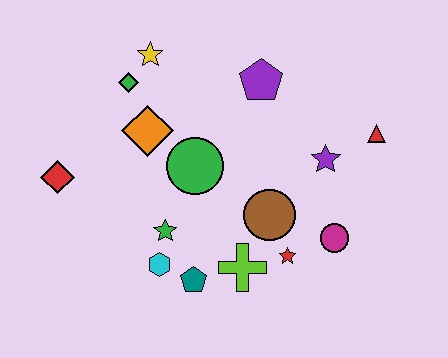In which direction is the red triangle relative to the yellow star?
The red triangle is to the right of the yellow star.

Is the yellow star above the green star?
Yes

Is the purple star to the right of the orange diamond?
Yes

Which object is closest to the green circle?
The orange diamond is closest to the green circle.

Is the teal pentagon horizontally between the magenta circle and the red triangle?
No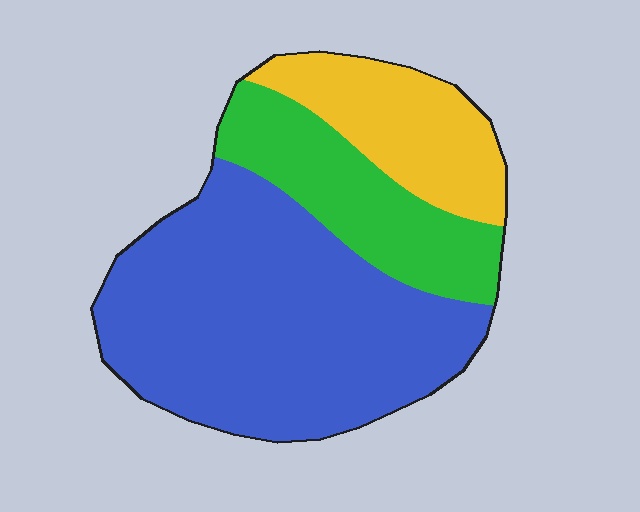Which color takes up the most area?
Blue, at roughly 60%.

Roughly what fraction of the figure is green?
Green takes up about one fifth (1/5) of the figure.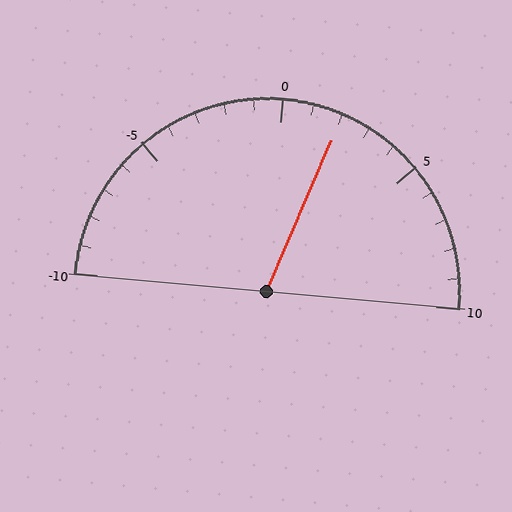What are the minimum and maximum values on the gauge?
The gauge ranges from -10 to 10.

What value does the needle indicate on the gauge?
The needle indicates approximately 2.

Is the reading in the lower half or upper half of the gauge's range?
The reading is in the upper half of the range (-10 to 10).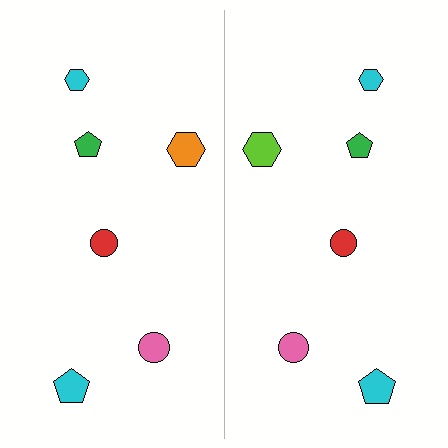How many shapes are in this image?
There are 12 shapes in this image.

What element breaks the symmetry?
The lime hexagon on the right side breaks the symmetry — its mirror counterpart is orange.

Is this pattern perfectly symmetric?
No, the pattern is not perfectly symmetric. The lime hexagon on the right side breaks the symmetry — its mirror counterpart is orange.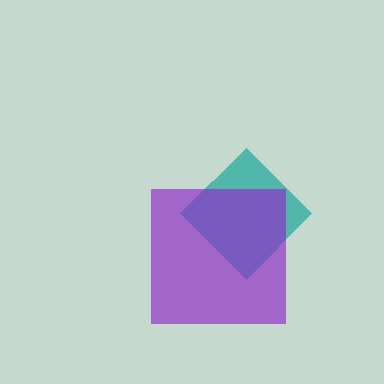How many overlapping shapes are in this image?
There are 2 overlapping shapes in the image.